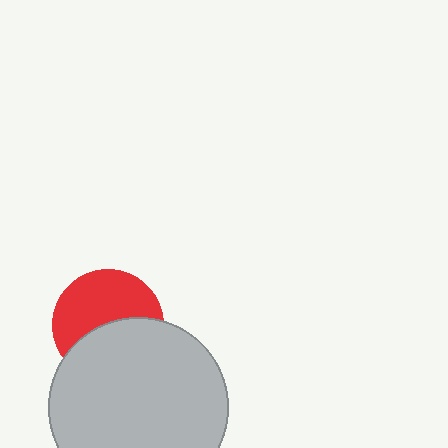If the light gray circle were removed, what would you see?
You would see the complete red circle.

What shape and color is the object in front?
The object in front is a light gray circle.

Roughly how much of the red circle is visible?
About half of it is visible (roughly 54%).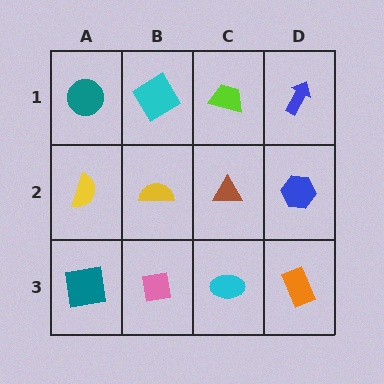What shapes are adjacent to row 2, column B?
A cyan diamond (row 1, column B), a pink square (row 3, column B), a yellow semicircle (row 2, column A), a brown triangle (row 2, column C).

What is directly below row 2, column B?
A pink square.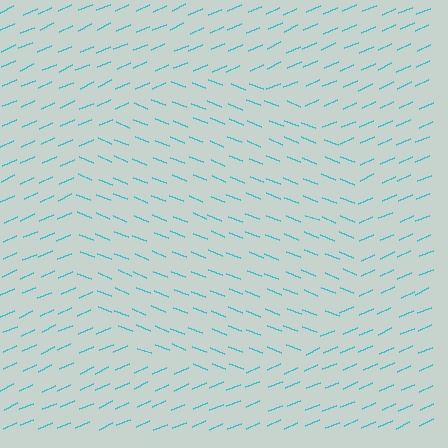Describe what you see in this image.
The image is filled with small cyan line segments. A circle region in the image has lines oriented differently from the surrounding lines, creating a visible texture boundary.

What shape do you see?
I see a circle.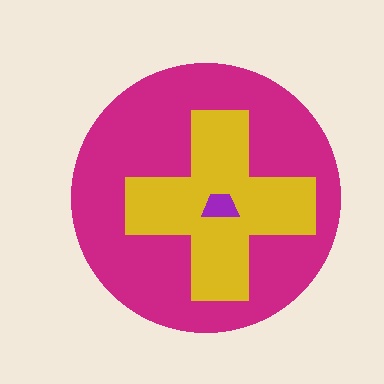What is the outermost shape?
The magenta circle.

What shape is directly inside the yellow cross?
The purple trapezoid.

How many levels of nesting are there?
3.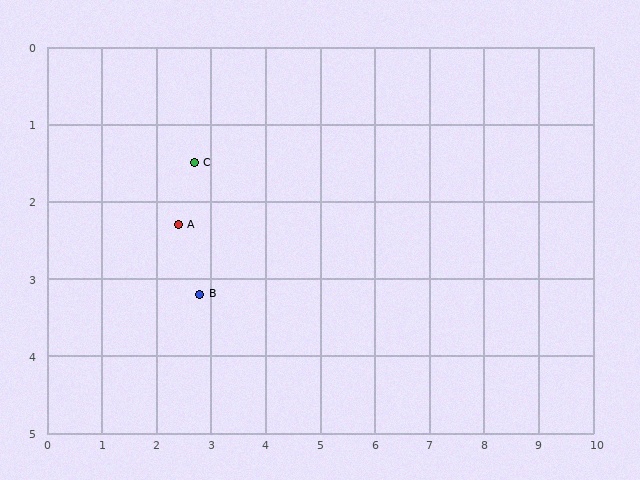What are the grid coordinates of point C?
Point C is at approximately (2.7, 1.5).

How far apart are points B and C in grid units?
Points B and C are about 1.7 grid units apart.